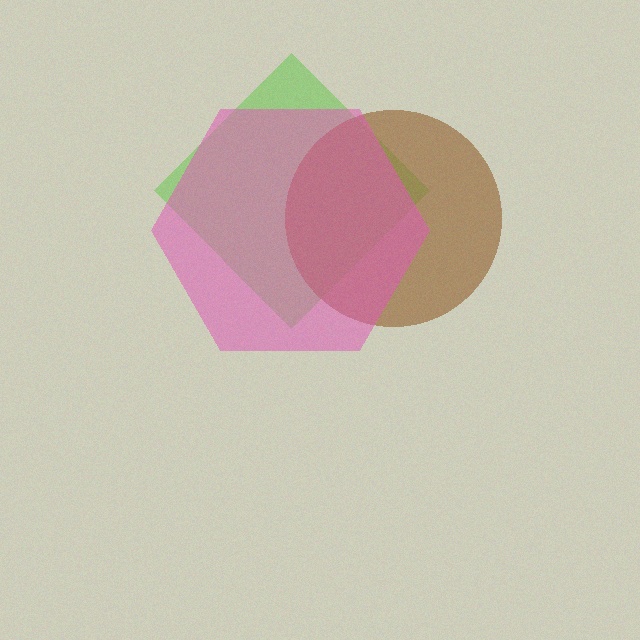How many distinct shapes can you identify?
There are 3 distinct shapes: a lime diamond, a brown circle, a pink hexagon.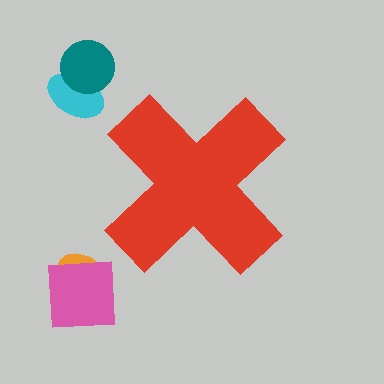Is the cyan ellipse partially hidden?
No, the cyan ellipse is fully visible.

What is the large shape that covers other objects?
A red cross.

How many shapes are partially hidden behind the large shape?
0 shapes are partially hidden.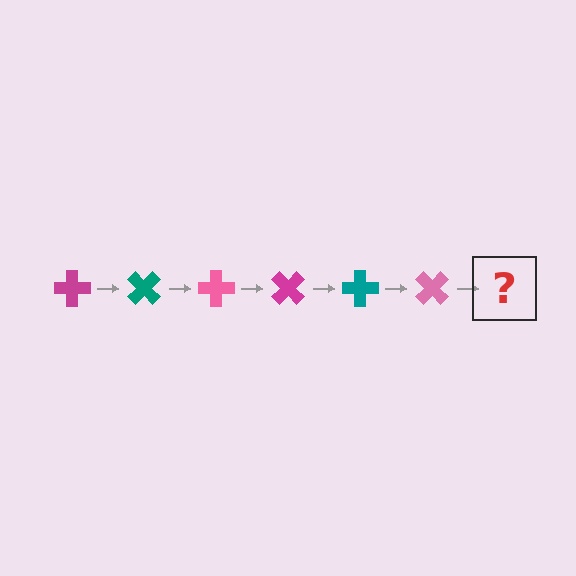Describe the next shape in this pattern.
It should be a magenta cross, rotated 270 degrees from the start.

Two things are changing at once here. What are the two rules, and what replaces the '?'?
The two rules are that it rotates 45 degrees each step and the color cycles through magenta, teal, and pink. The '?' should be a magenta cross, rotated 270 degrees from the start.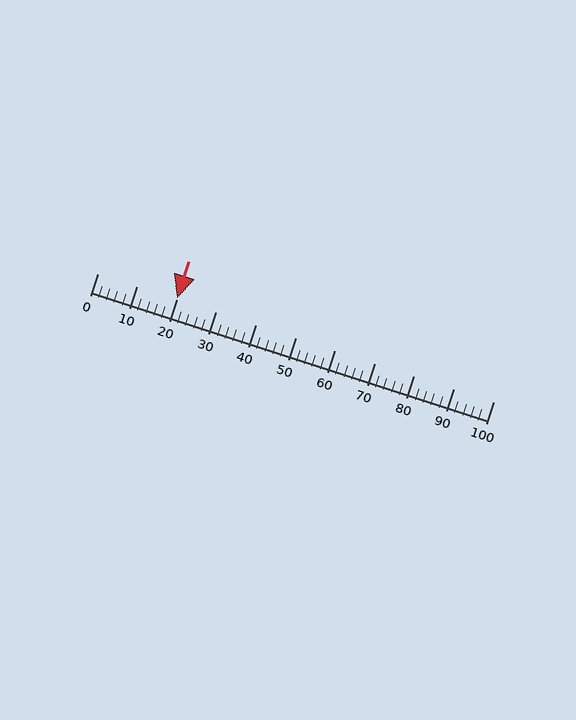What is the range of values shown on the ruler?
The ruler shows values from 0 to 100.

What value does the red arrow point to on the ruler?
The red arrow points to approximately 20.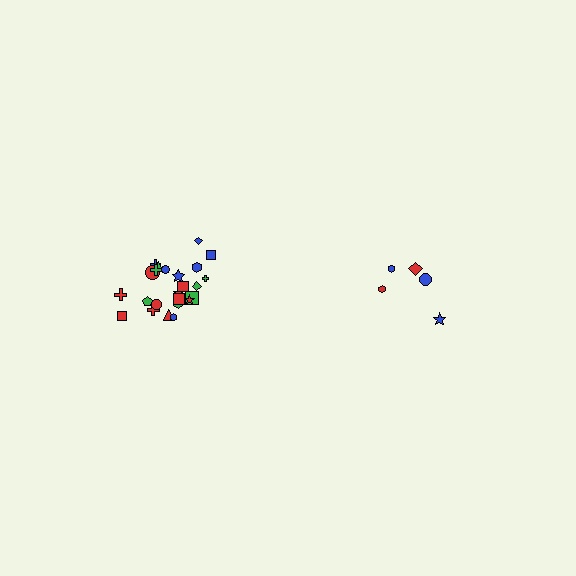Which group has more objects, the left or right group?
The left group.